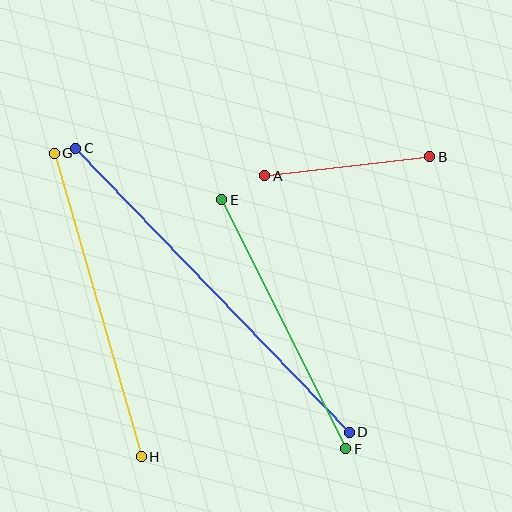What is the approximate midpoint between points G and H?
The midpoint is at approximately (98, 305) pixels.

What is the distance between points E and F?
The distance is approximately 278 pixels.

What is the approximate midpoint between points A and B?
The midpoint is at approximately (347, 166) pixels.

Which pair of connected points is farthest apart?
Points C and D are farthest apart.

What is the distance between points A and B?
The distance is approximately 166 pixels.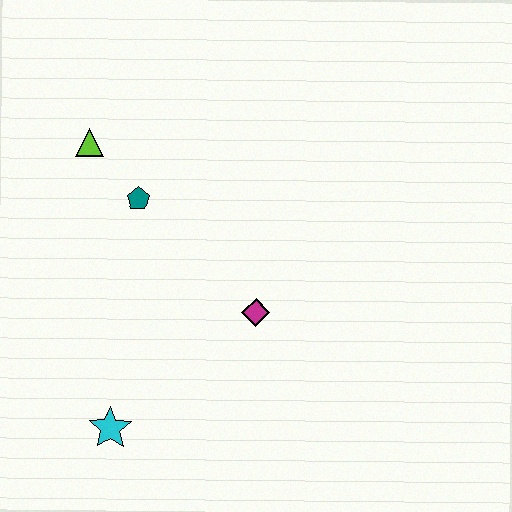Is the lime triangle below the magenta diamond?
No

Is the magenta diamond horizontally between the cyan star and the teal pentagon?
No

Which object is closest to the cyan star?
The magenta diamond is closest to the cyan star.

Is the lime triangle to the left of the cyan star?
Yes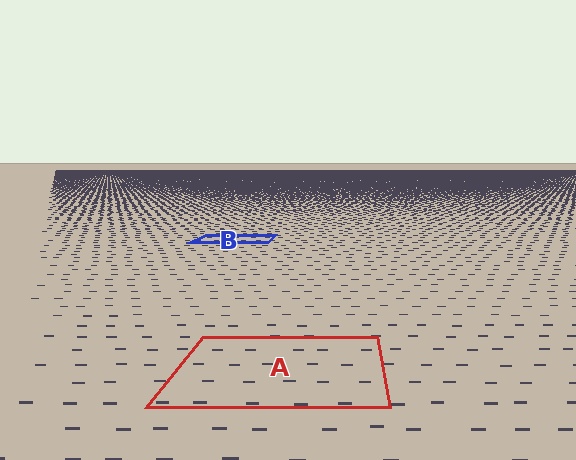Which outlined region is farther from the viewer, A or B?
Region B is farther from the viewer — the texture elements inside it appear smaller and more densely packed.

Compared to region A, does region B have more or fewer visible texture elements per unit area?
Region B has more texture elements per unit area — they are packed more densely because it is farther away.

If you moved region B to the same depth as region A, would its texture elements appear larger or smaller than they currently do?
They would appear larger. At a closer depth, the same texture elements are projected at a bigger on-screen size.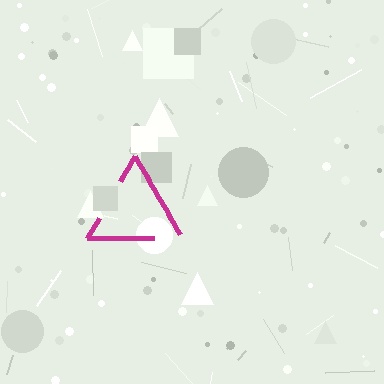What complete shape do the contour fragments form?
The contour fragments form a triangle.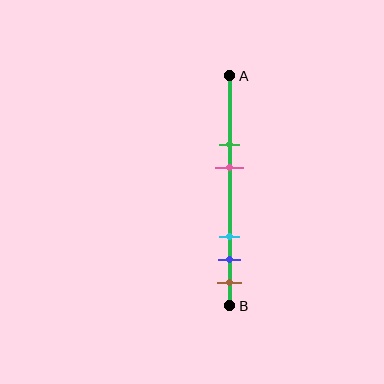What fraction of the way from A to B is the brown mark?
The brown mark is approximately 90% (0.9) of the way from A to B.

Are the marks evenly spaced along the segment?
No, the marks are not evenly spaced.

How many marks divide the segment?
There are 5 marks dividing the segment.